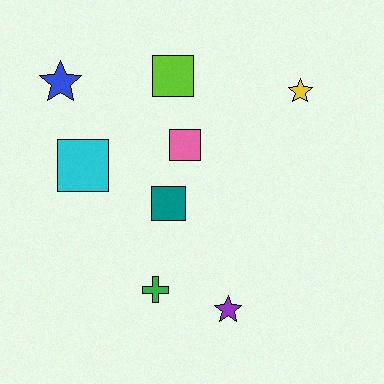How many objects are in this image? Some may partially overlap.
There are 8 objects.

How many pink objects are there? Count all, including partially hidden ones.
There is 1 pink object.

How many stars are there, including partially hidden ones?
There are 3 stars.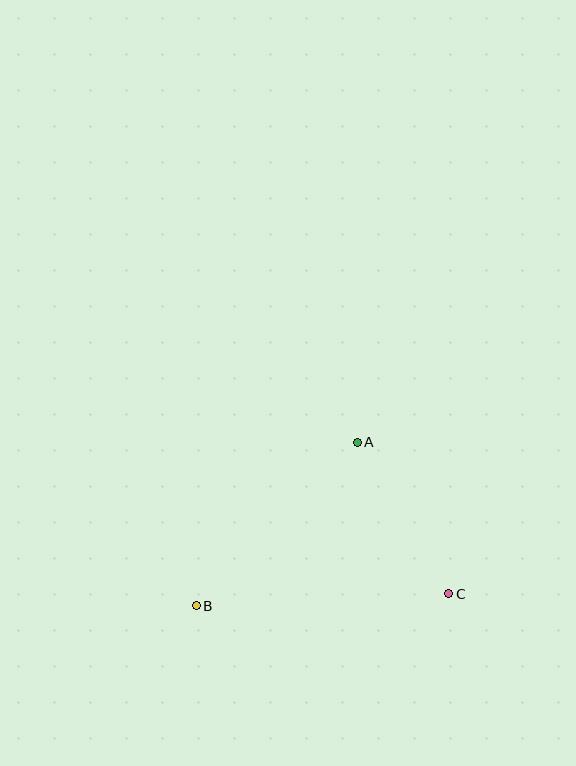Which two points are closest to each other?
Points A and C are closest to each other.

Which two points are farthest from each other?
Points B and C are farthest from each other.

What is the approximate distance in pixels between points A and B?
The distance between A and B is approximately 229 pixels.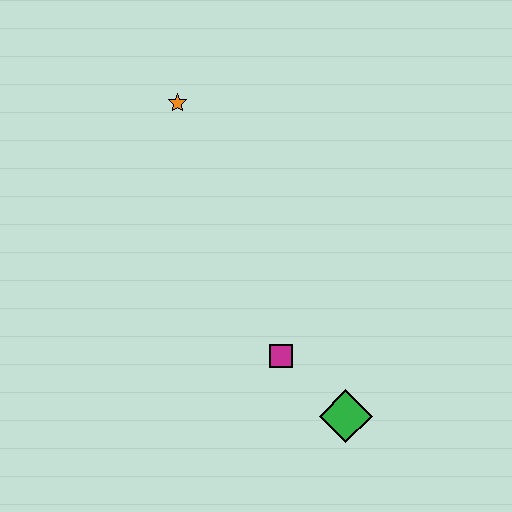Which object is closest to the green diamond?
The magenta square is closest to the green diamond.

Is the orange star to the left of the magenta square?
Yes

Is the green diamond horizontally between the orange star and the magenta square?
No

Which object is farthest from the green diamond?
The orange star is farthest from the green diamond.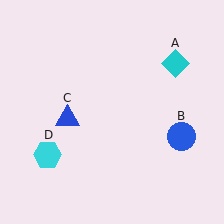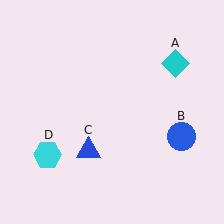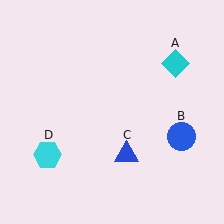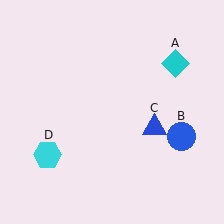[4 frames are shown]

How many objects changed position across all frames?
1 object changed position: blue triangle (object C).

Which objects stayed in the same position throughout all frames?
Cyan diamond (object A) and blue circle (object B) and cyan hexagon (object D) remained stationary.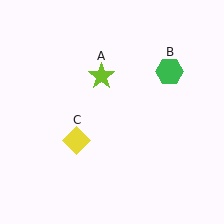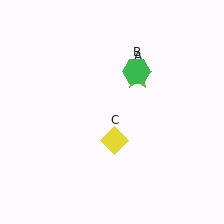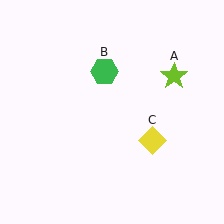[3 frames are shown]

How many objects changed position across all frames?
3 objects changed position: lime star (object A), green hexagon (object B), yellow diamond (object C).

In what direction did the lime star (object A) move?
The lime star (object A) moved right.